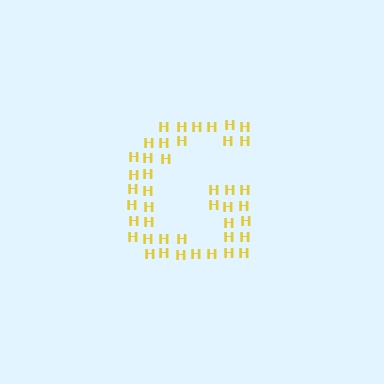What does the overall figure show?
The overall figure shows the letter G.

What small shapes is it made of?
It is made of small letter H's.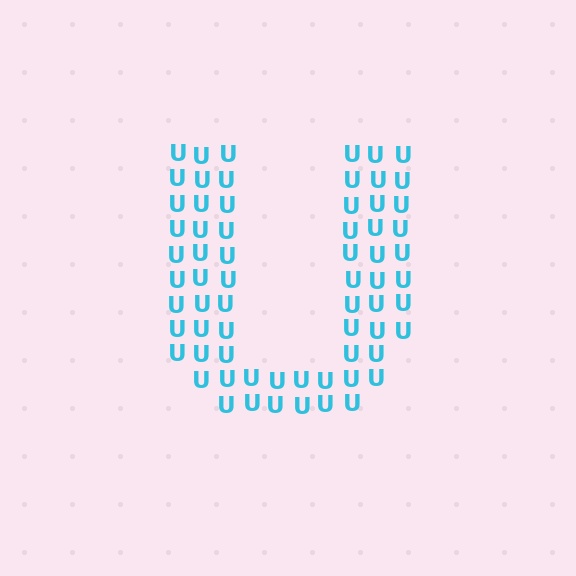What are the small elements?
The small elements are letter U's.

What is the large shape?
The large shape is the letter U.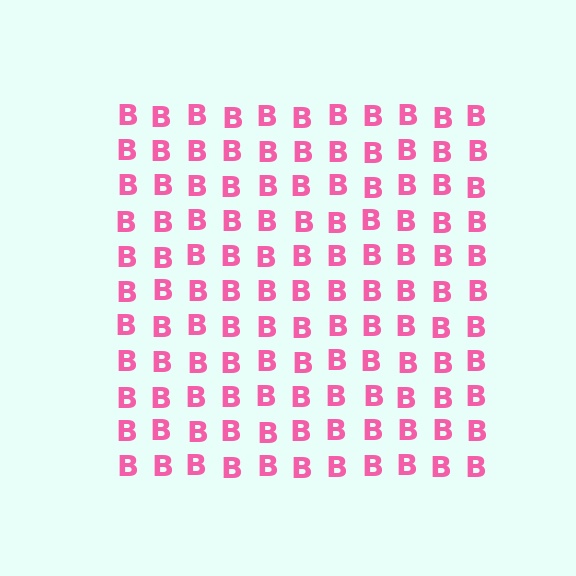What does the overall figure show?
The overall figure shows a square.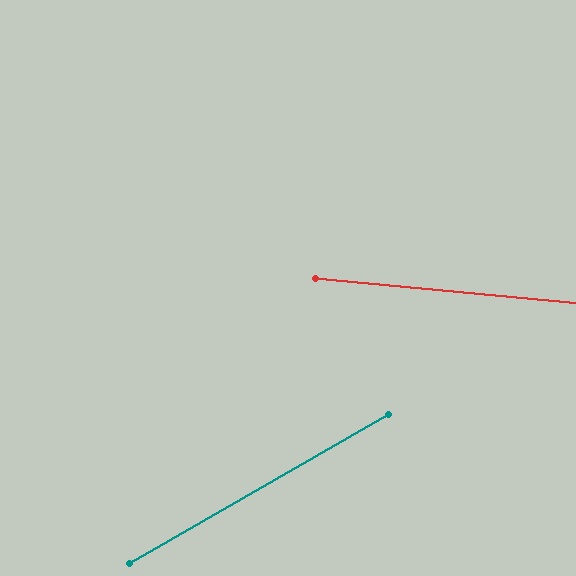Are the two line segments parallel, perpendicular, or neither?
Neither parallel nor perpendicular — they differ by about 35°.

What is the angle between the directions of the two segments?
Approximately 35 degrees.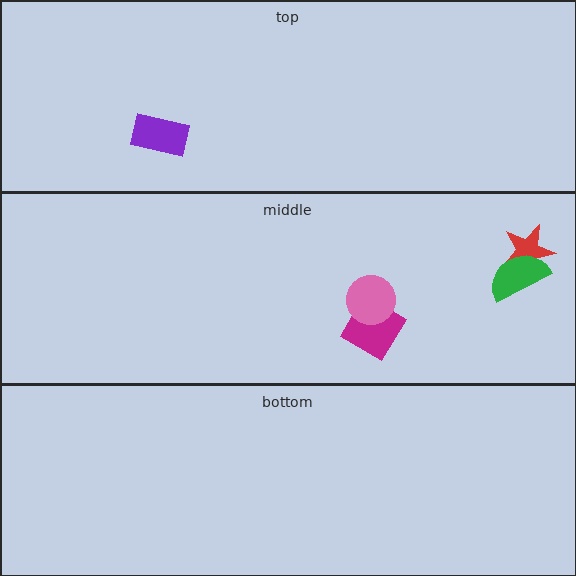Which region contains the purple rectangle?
The top region.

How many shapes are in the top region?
1.